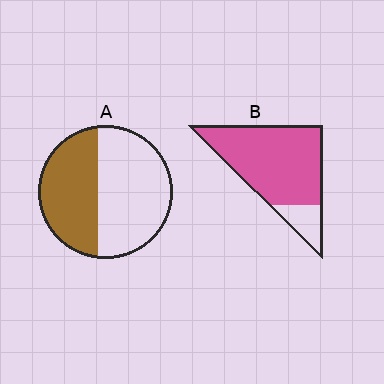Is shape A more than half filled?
No.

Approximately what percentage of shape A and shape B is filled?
A is approximately 45% and B is approximately 85%.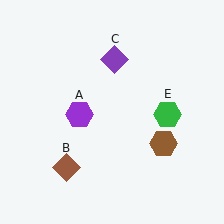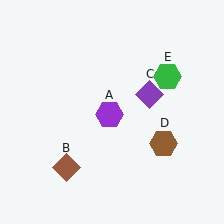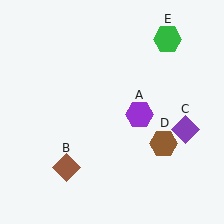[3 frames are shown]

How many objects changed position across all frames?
3 objects changed position: purple hexagon (object A), purple diamond (object C), green hexagon (object E).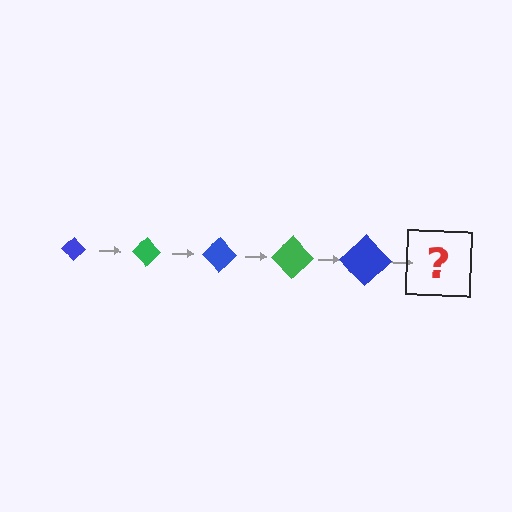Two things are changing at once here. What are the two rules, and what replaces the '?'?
The two rules are that the diamond grows larger each step and the color cycles through blue and green. The '?' should be a green diamond, larger than the previous one.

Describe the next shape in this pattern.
It should be a green diamond, larger than the previous one.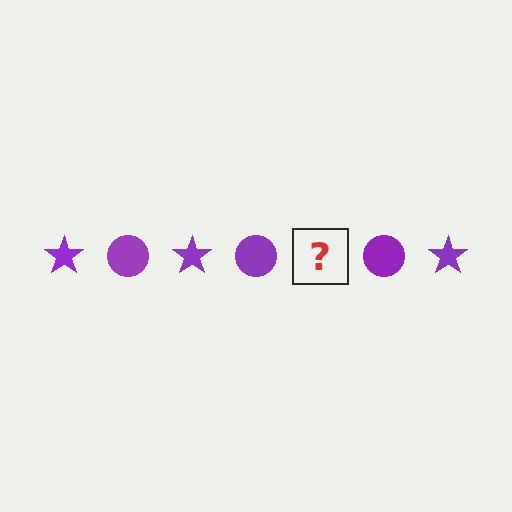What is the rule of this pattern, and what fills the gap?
The rule is that the pattern cycles through star, circle shapes in purple. The gap should be filled with a purple star.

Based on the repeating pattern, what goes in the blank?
The blank should be a purple star.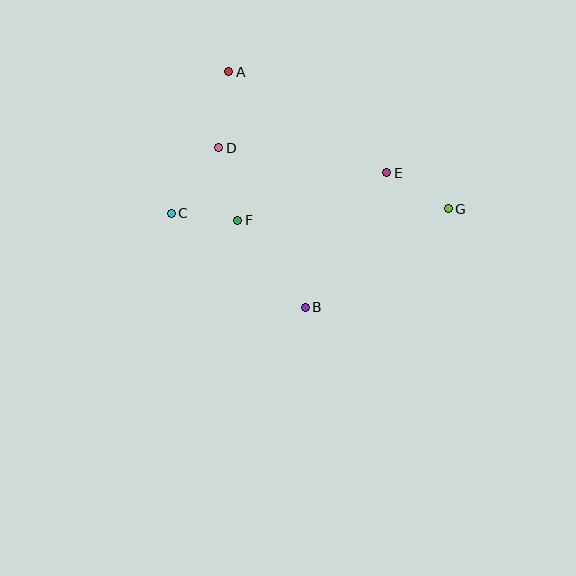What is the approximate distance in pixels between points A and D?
The distance between A and D is approximately 77 pixels.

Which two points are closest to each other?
Points C and F are closest to each other.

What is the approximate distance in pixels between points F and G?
The distance between F and G is approximately 211 pixels.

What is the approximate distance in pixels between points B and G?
The distance between B and G is approximately 173 pixels.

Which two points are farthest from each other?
Points C and G are farthest from each other.